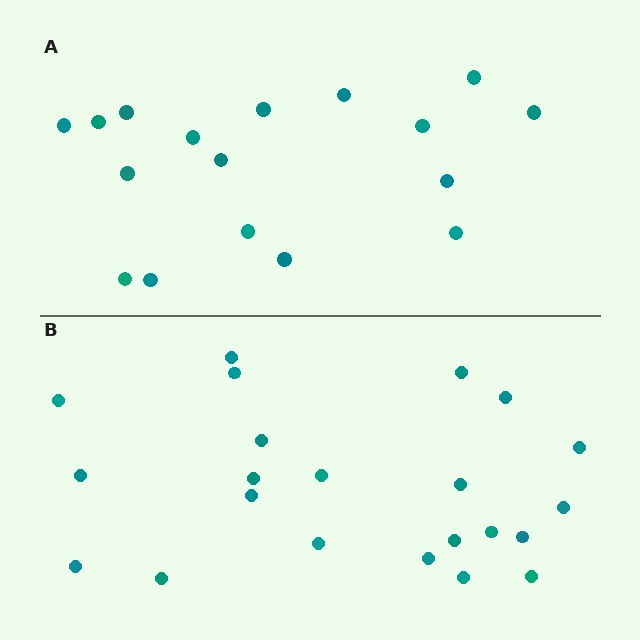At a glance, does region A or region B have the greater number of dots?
Region B (the bottom region) has more dots.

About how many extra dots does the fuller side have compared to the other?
Region B has about 5 more dots than region A.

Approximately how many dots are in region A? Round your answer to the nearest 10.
About 20 dots. (The exact count is 17, which rounds to 20.)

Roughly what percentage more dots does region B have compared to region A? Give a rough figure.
About 30% more.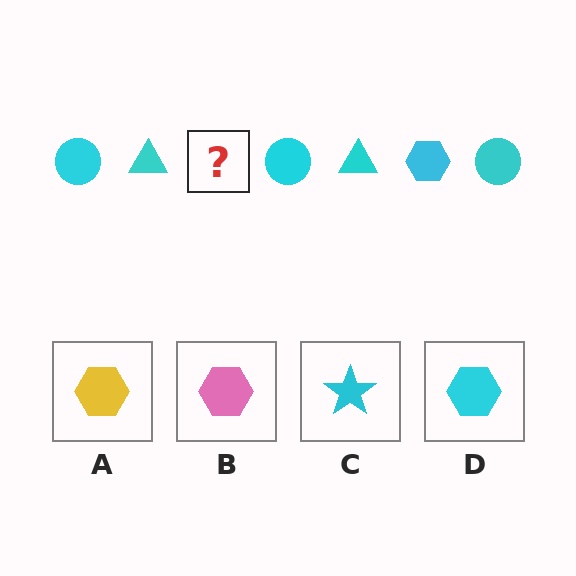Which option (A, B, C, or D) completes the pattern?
D.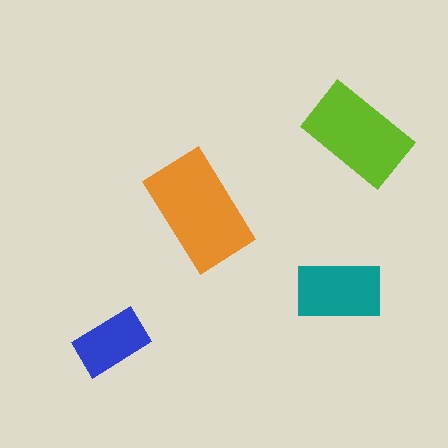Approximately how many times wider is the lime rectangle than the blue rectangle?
About 1.5 times wider.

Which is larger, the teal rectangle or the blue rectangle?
The teal one.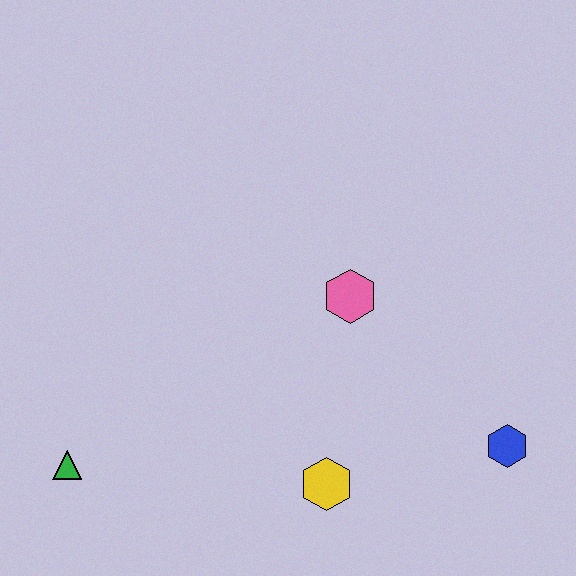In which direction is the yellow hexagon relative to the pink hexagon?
The yellow hexagon is below the pink hexagon.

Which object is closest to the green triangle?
The yellow hexagon is closest to the green triangle.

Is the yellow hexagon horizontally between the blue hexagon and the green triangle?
Yes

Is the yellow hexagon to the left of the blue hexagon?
Yes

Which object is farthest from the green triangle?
The blue hexagon is farthest from the green triangle.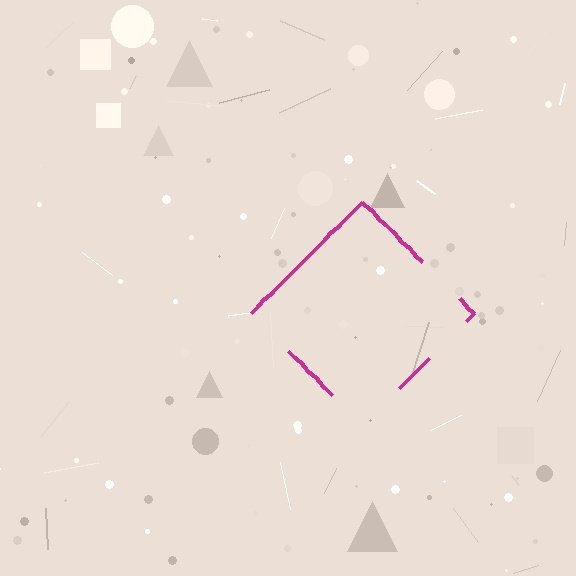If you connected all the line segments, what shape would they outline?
They would outline a diamond.